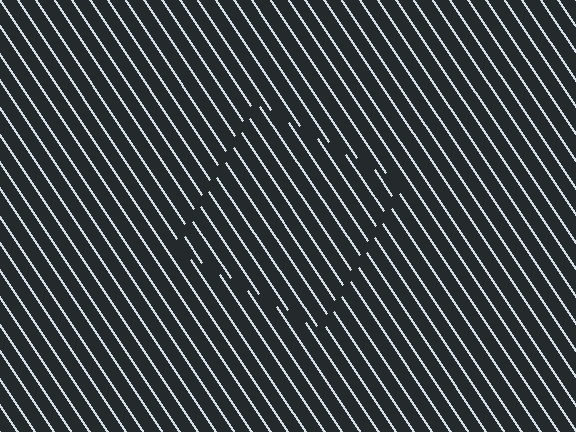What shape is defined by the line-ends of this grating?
An illusory square. The interior of the shape contains the same grating, shifted by half a period — the contour is defined by the phase discontinuity where line-ends from the inner and outer gratings abut.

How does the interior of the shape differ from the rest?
The interior of the shape contains the same grating, shifted by half a period — the contour is defined by the phase discontinuity where line-ends from the inner and outer gratings abut.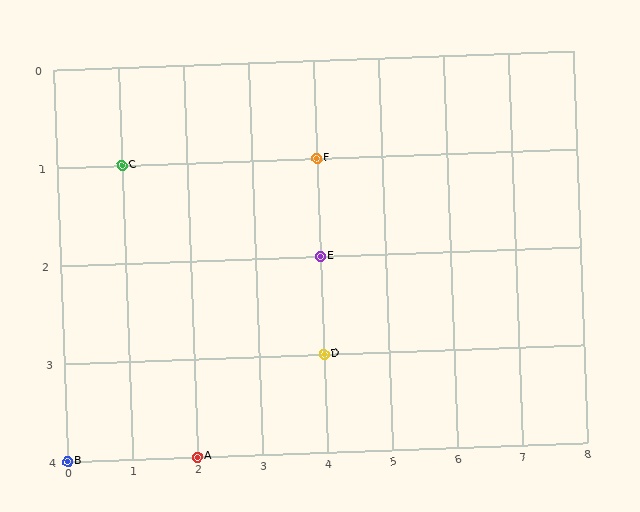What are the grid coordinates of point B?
Point B is at grid coordinates (0, 4).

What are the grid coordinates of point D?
Point D is at grid coordinates (4, 3).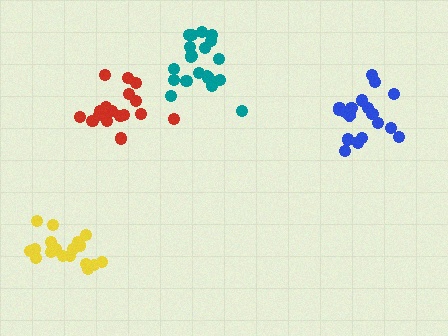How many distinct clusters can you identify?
There are 4 distinct clusters.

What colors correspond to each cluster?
The clusters are colored: red, yellow, blue, teal.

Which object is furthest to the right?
The blue cluster is rightmost.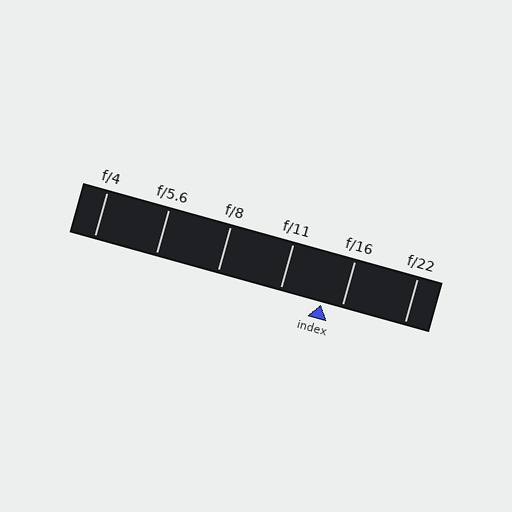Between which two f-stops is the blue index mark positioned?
The index mark is between f/11 and f/16.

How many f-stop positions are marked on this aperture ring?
There are 6 f-stop positions marked.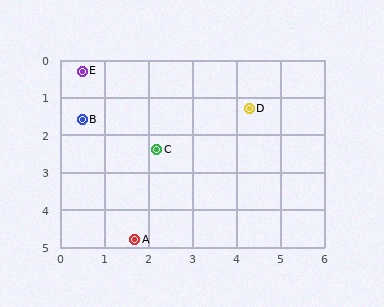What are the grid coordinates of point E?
Point E is at approximately (0.5, 0.3).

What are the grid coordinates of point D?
Point D is at approximately (4.3, 1.3).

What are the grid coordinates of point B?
Point B is at approximately (0.5, 1.6).